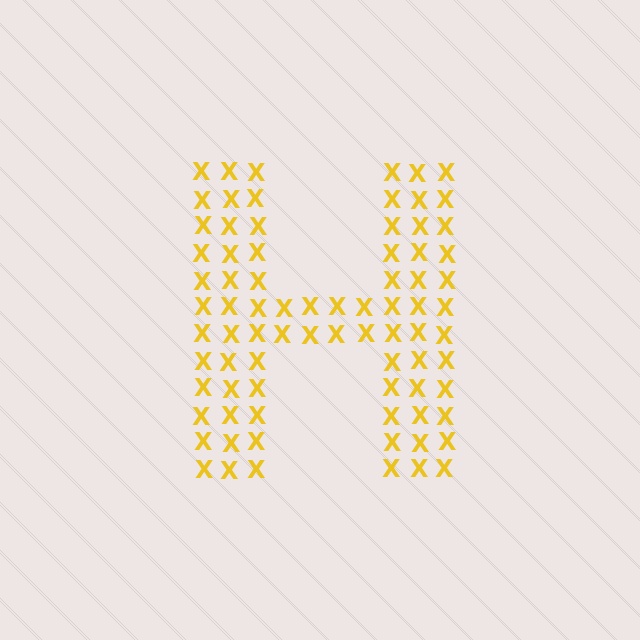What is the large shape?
The large shape is the letter H.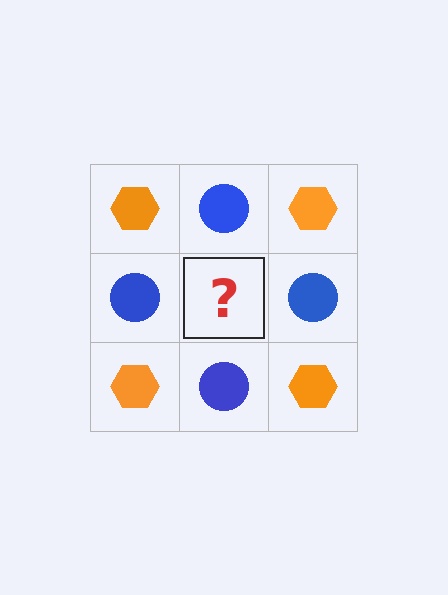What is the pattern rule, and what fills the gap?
The rule is that it alternates orange hexagon and blue circle in a checkerboard pattern. The gap should be filled with an orange hexagon.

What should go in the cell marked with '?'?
The missing cell should contain an orange hexagon.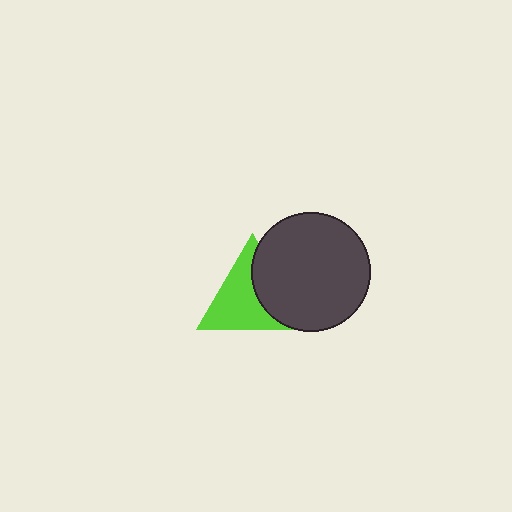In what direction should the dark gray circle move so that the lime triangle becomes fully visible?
The dark gray circle should move right. That is the shortest direction to clear the overlap and leave the lime triangle fully visible.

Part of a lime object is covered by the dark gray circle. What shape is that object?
It is a triangle.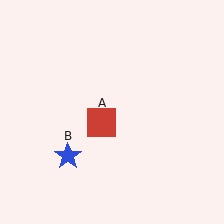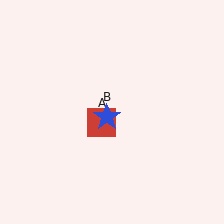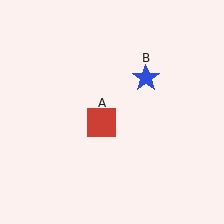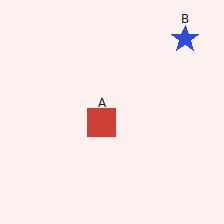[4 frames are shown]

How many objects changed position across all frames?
1 object changed position: blue star (object B).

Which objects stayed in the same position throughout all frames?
Red square (object A) remained stationary.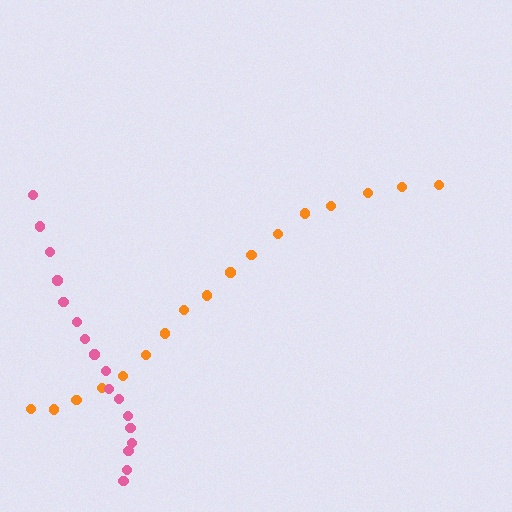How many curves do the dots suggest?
There are 2 distinct paths.